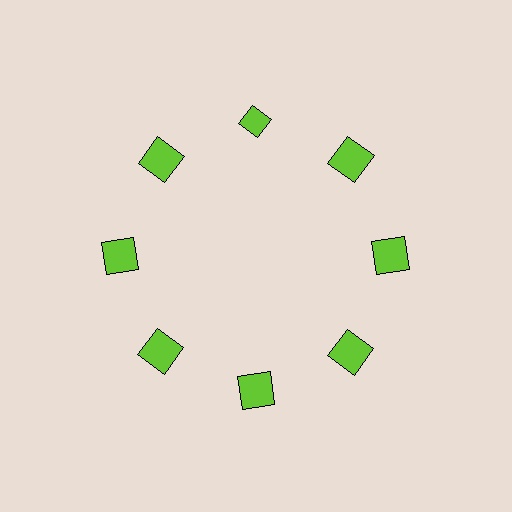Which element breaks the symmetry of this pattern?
The lime diamond at roughly the 12 o'clock position breaks the symmetry. All other shapes are lime squares.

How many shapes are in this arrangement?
There are 8 shapes arranged in a ring pattern.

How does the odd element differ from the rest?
It has a different shape: diamond instead of square.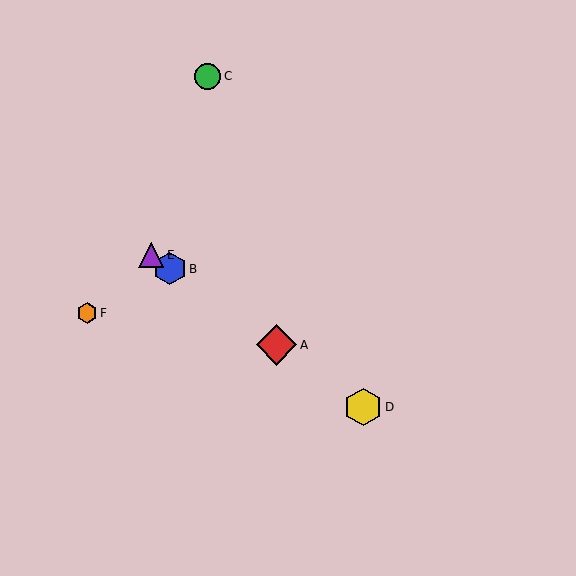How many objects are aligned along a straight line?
4 objects (A, B, D, E) are aligned along a straight line.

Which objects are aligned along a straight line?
Objects A, B, D, E are aligned along a straight line.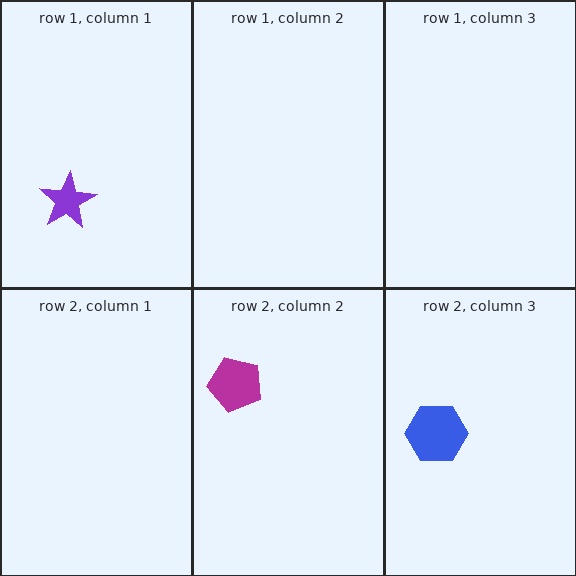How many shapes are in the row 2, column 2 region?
1.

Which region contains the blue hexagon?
The row 2, column 3 region.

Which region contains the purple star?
The row 1, column 1 region.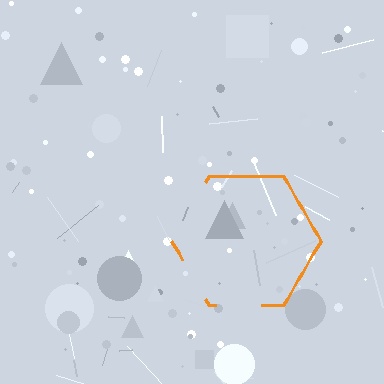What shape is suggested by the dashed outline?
The dashed outline suggests a hexagon.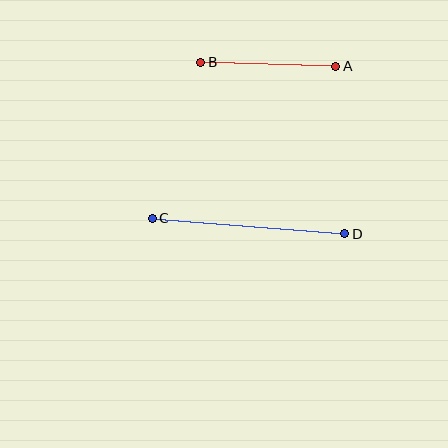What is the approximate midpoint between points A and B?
The midpoint is at approximately (268, 64) pixels.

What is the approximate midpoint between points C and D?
The midpoint is at approximately (249, 226) pixels.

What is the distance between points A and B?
The distance is approximately 135 pixels.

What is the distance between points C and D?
The distance is approximately 193 pixels.